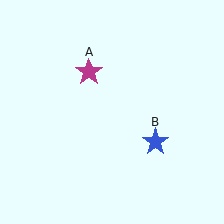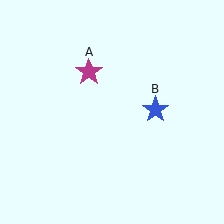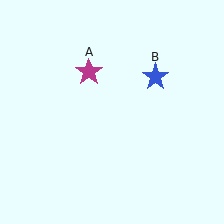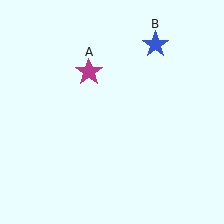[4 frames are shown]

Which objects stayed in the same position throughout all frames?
Magenta star (object A) remained stationary.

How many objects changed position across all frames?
1 object changed position: blue star (object B).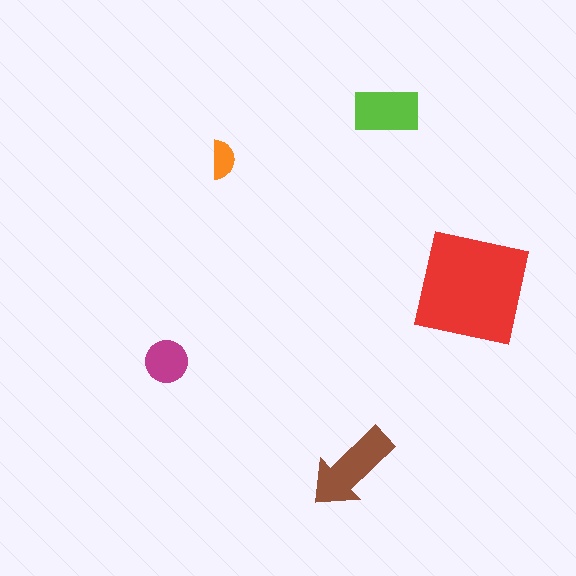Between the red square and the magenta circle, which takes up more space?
The red square.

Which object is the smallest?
The orange semicircle.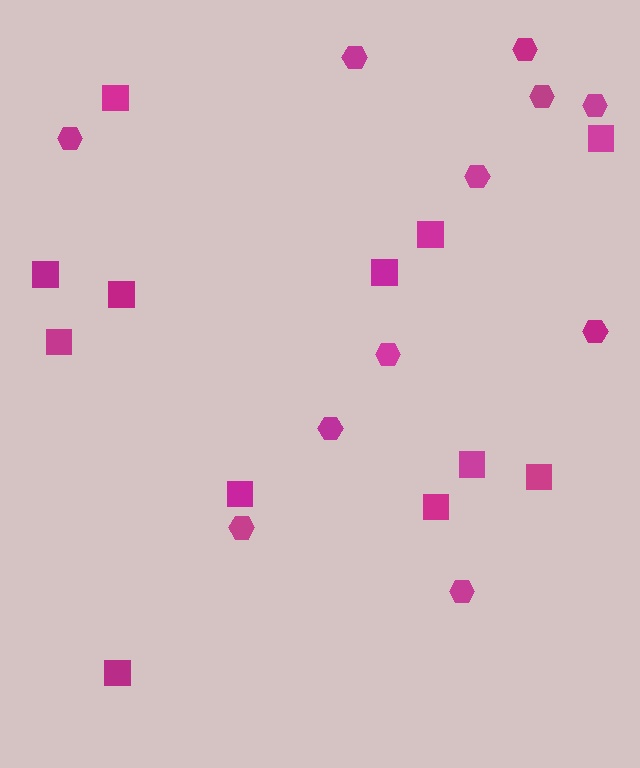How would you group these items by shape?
There are 2 groups: one group of hexagons (11) and one group of squares (12).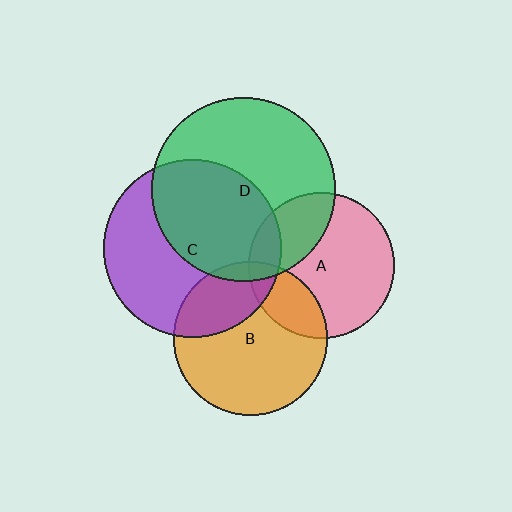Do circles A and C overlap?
Yes.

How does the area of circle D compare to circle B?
Approximately 1.4 times.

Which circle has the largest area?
Circle D (green).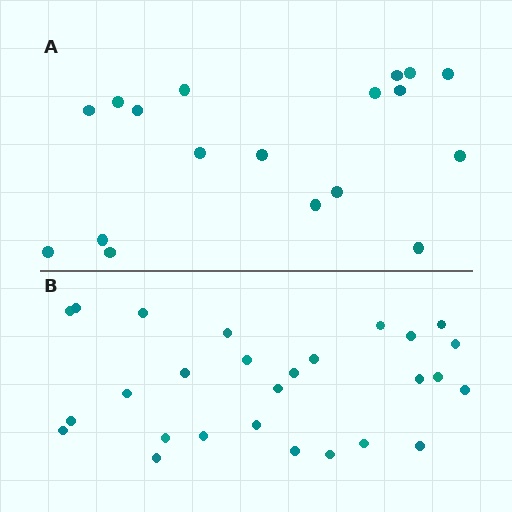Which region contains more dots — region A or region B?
Region B (the bottom region) has more dots.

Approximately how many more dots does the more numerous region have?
Region B has roughly 8 or so more dots than region A.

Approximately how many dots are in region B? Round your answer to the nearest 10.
About 30 dots. (The exact count is 27, which rounds to 30.)